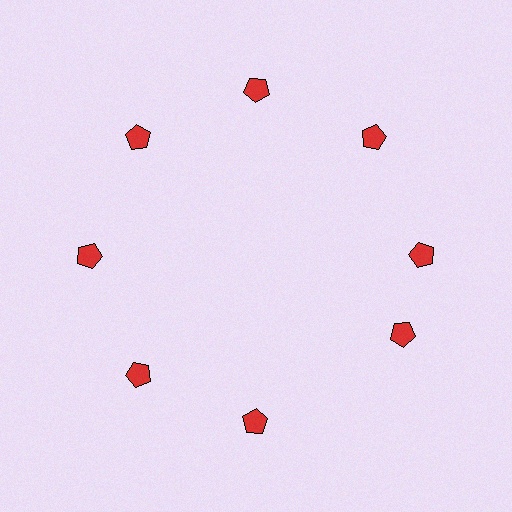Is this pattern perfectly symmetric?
No. The 8 red pentagons are arranged in a ring, but one element near the 4 o'clock position is rotated out of alignment along the ring, breaking the 8-fold rotational symmetry.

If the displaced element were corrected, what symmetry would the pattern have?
It would have 8-fold rotational symmetry — the pattern would map onto itself every 45 degrees.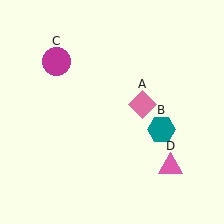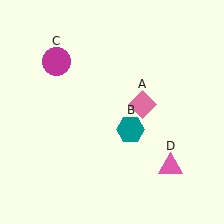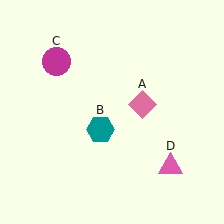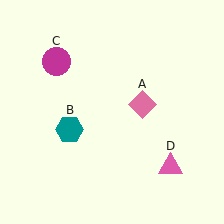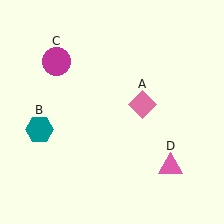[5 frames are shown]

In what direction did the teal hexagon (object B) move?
The teal hexagon (object B) moved left.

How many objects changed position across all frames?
1 object changed position: teal hexagon (object B).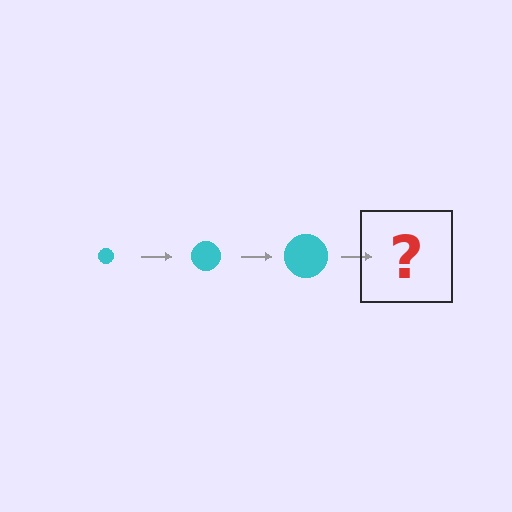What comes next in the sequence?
The next element should be a cyan circle, larger than the previous one.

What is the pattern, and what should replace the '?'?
The pattern is that the circle gets progressively larger each step. The '?' should be a cyan circle, larger than the previous one.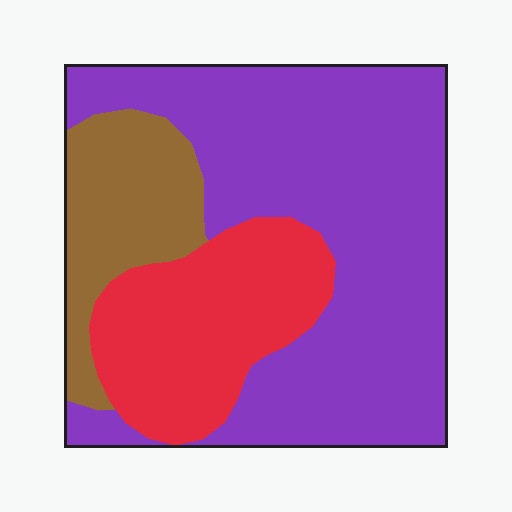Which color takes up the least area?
Brown, at roughly 15%.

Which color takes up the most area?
Purple, at roughly 60%.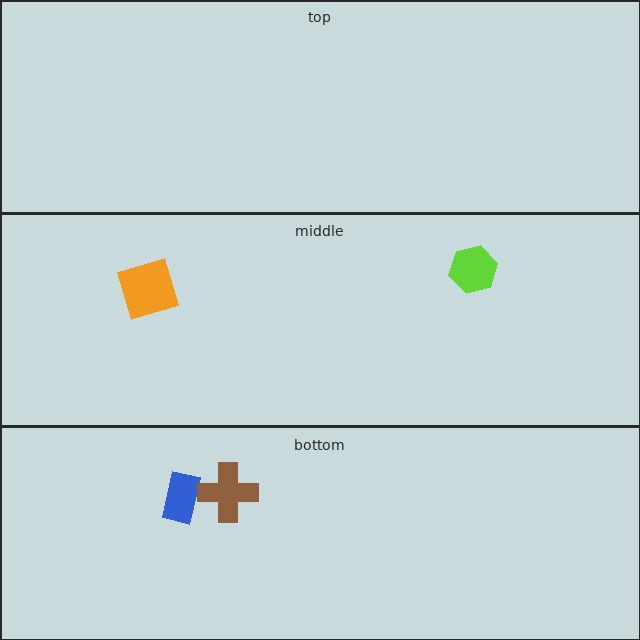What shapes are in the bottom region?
The blue rectangle, the brown cross.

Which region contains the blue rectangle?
The bottom region.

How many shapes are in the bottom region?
2.